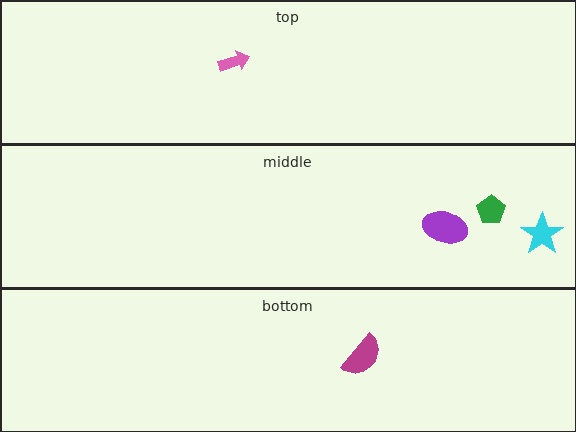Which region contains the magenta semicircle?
The bottom region.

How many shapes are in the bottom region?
1.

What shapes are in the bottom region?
The magenta semicircle.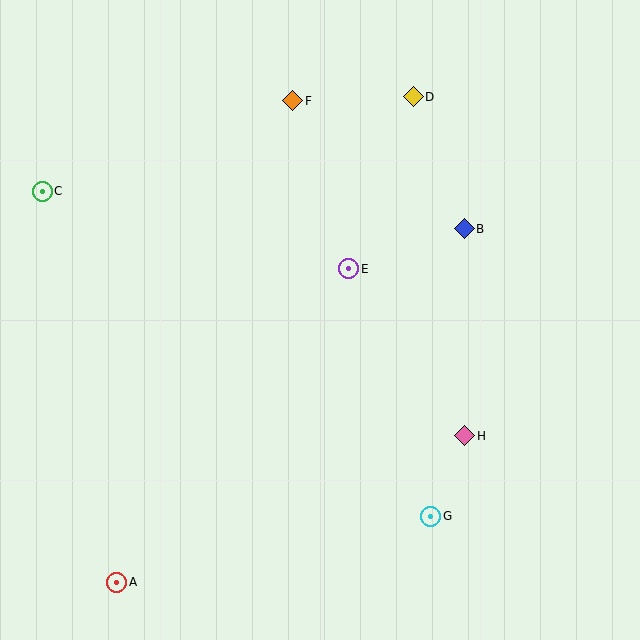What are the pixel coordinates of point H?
Point H is at (465, 436).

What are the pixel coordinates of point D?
Point D is at (413, 97).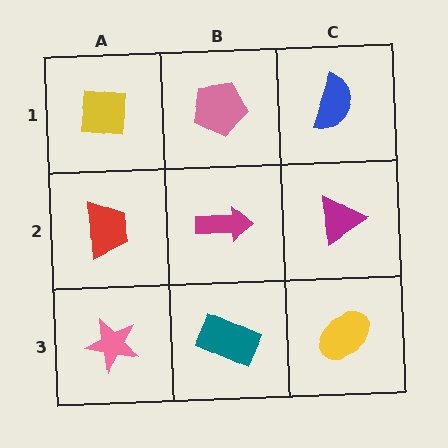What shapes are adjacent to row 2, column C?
A blue semicircle (row 1, column C), a yellow ellipse (row 3, column C), a magenta arrow (row 2, column B).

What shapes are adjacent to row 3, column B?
A magenta arrow (row 2, column B), a pink star (row 3, column A), a yellow ellipse (row 3, column C).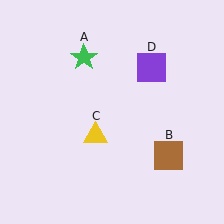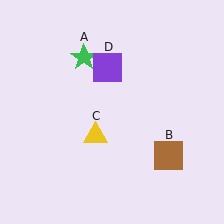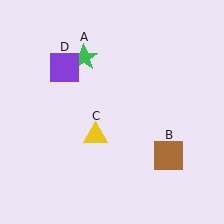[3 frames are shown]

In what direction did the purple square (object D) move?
The purple square (object D) moved left.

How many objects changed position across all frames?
1 object changed position: purple square (object D).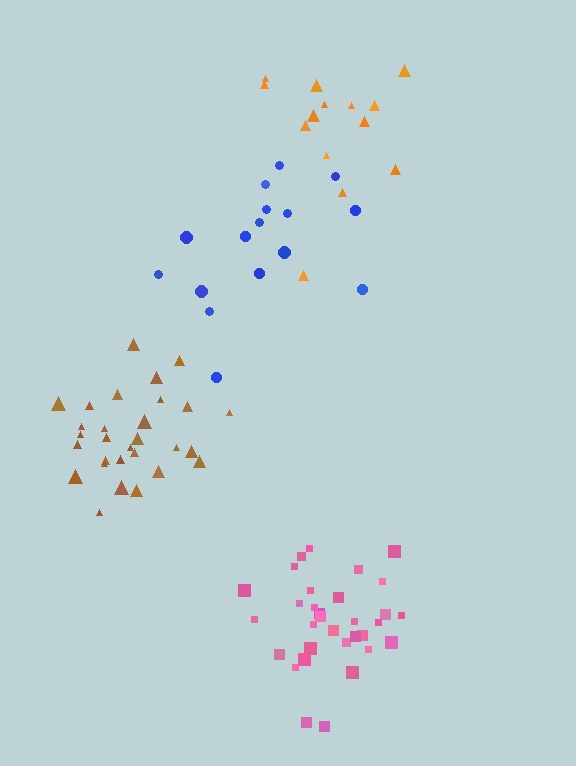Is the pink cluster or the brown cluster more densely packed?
Pink.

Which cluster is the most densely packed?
Pink.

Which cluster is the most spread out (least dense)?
Blue.